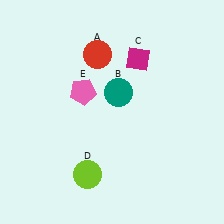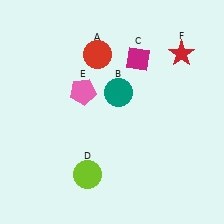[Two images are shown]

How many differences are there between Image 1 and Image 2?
There is 1 difference between the two images.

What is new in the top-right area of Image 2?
A red star (F) was added in the top-right area of Image 2.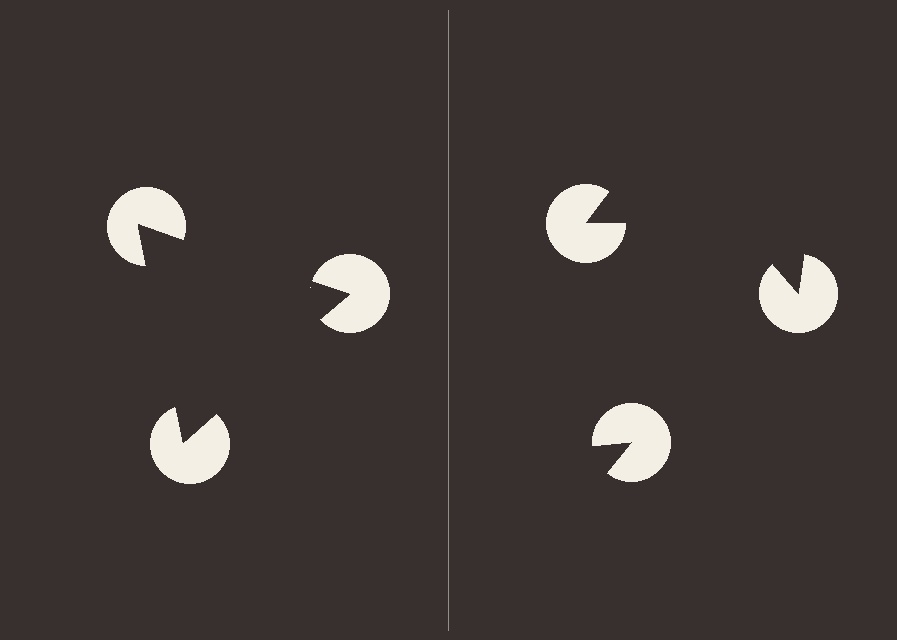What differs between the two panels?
The pac-man discs are positioned identically on both sides; only the wedge orientations differ. On the left they align to a triangle; on the right they are misaligned.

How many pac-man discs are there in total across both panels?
6 — 3 on each side.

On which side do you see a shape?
An illusory triangle appears on the left side. On the right side the wedge cuts are rotated, so no coherent shape forms.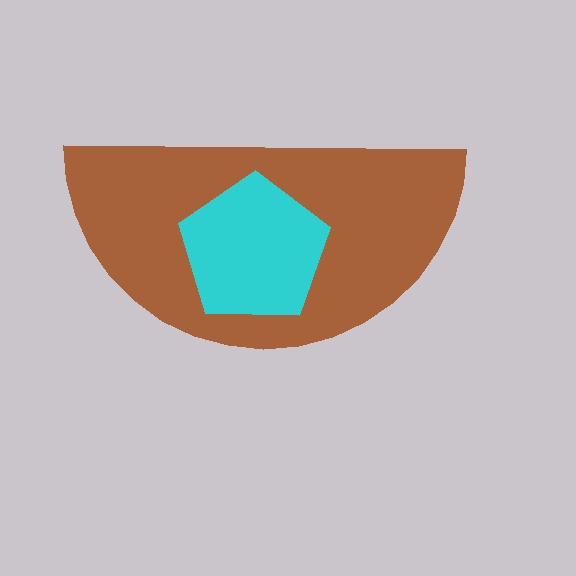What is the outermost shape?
The brown semicircle.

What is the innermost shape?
The cyan pentagon.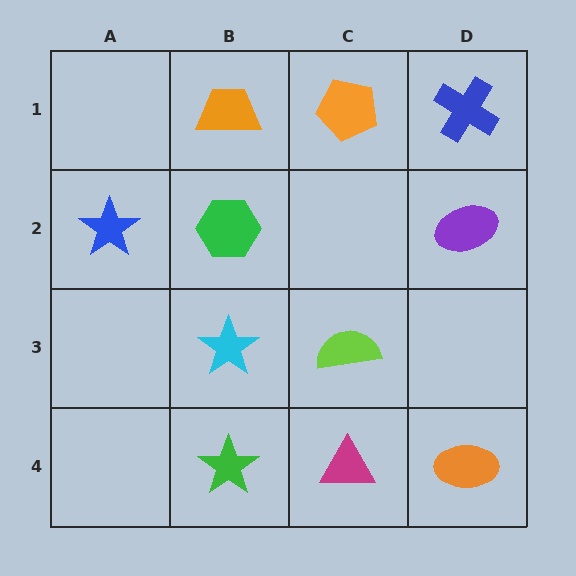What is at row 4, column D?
An orange ellipse.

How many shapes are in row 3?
2 shapes.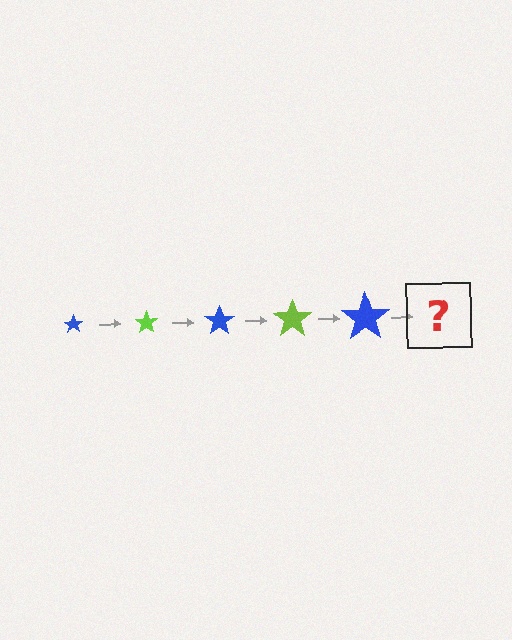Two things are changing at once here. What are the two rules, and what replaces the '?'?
The two rules are that the star grows larger each step and the color cycles through blue and lime. The '?' should be a lime star, larger than the previous one.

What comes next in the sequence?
The next element should be a lime star, larger than the previous one.